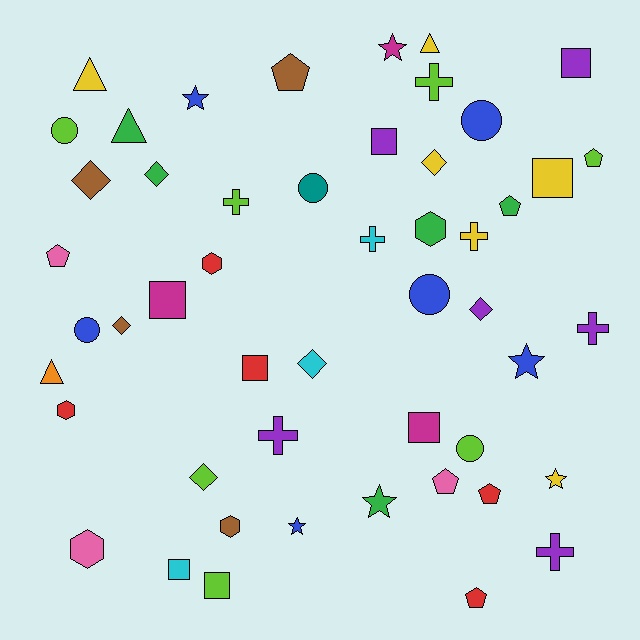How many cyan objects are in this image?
There are 3 cyan objects.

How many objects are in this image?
There are 50 objects.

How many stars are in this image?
There are 6 stars.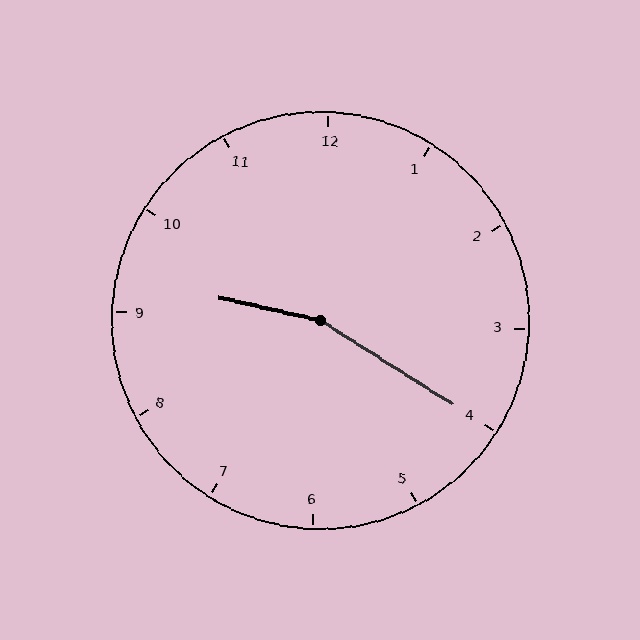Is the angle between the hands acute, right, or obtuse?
It is obtuse.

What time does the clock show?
9:20.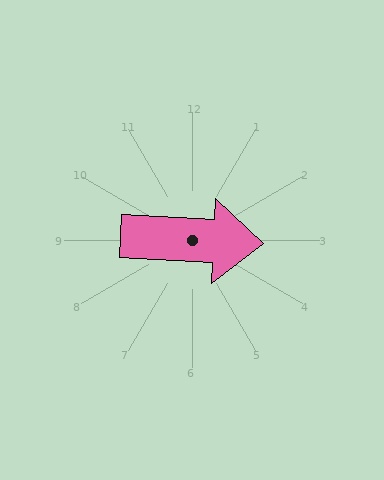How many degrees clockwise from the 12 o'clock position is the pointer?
Approximately 93 degrees.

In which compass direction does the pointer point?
East.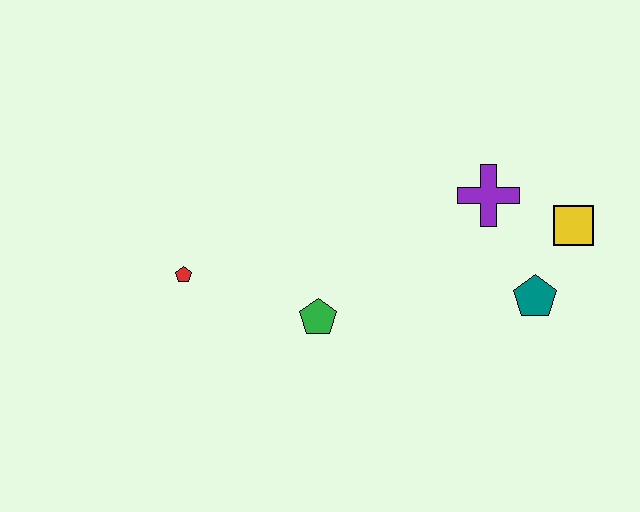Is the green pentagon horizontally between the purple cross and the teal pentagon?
No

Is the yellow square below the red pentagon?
No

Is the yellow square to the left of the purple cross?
No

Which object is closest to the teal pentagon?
The yellow square is closest to the teal pentagon.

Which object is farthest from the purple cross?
The red pentagon is farthest from the purple cross.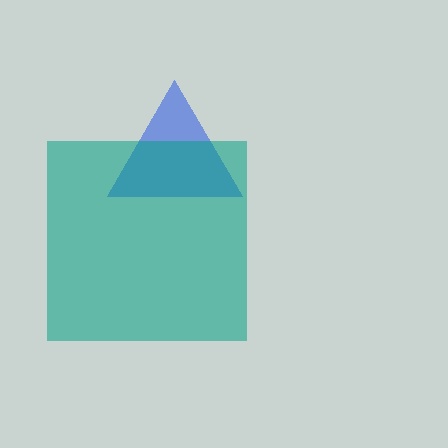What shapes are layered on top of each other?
The layered shapes are: a blue triangle, a teal square.